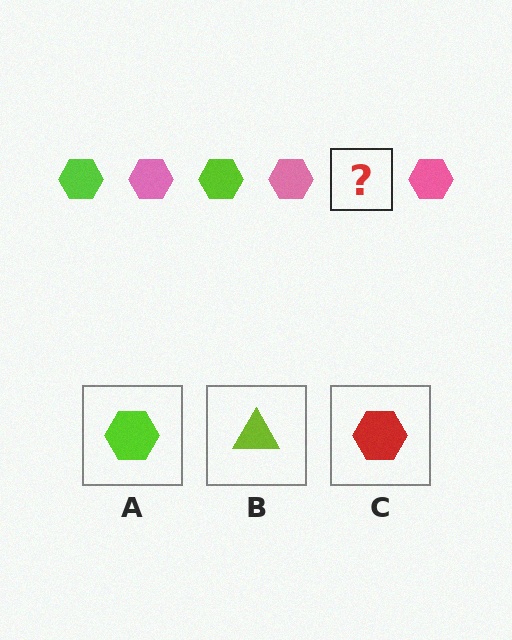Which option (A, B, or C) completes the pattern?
A.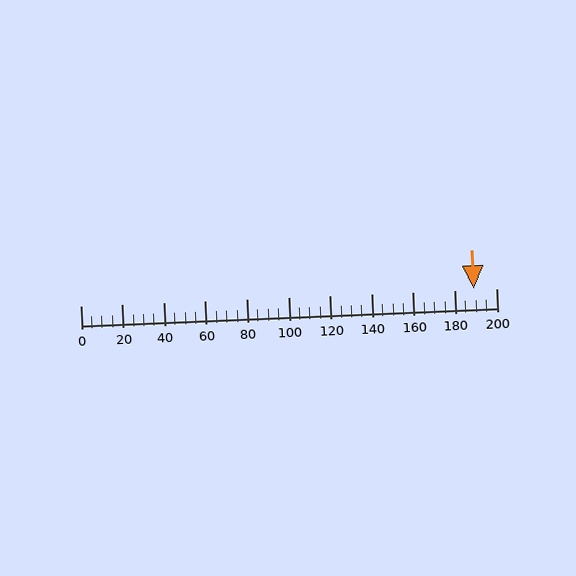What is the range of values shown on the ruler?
The ruler shows values from 0 to 200.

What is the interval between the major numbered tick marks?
The major tick marks are spaced 20 units apart.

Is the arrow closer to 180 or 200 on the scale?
The arrow is closer to 180.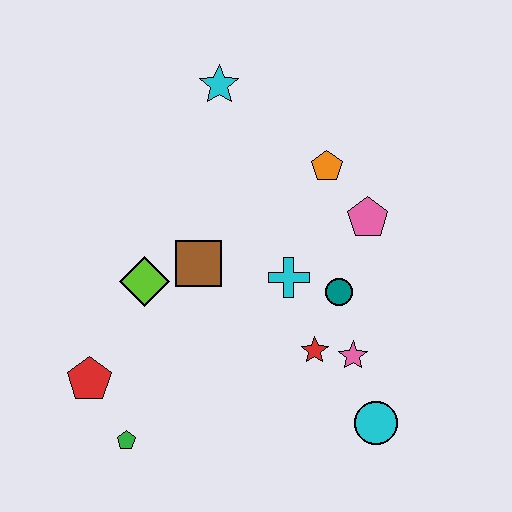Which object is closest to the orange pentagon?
The pink pentagon is closest to the orange pentagon.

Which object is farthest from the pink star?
The cyan star is farthest from the pink star.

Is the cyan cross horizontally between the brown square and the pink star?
Yes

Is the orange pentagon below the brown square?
No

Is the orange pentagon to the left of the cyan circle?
Yes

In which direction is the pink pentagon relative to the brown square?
The pink pentagon is to the right of the brown square.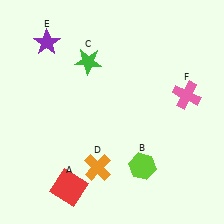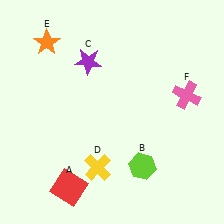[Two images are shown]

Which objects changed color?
C changed from green to purple. D changed from orange to yellow. E changed from purple to orange.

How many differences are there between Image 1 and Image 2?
There are 3 differences between the two images.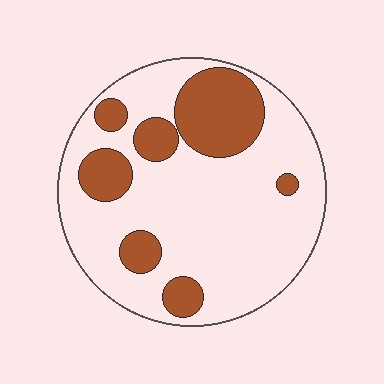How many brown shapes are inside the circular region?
7.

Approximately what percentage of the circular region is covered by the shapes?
Approximately 25%.